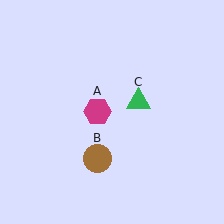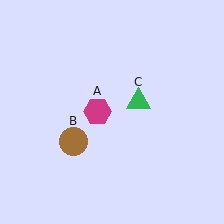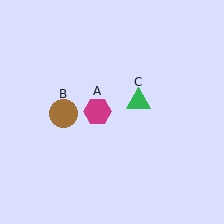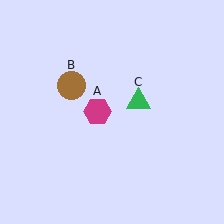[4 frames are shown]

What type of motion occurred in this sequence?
The brown circle (object B) rotated clockwise around the center of the scene.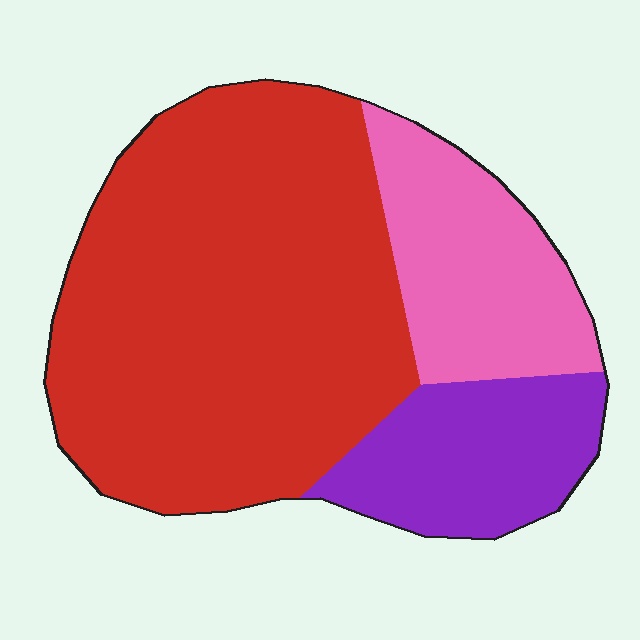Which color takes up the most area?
Red, at roughly 65%.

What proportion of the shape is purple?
Purple covers roughly 20% of the shape.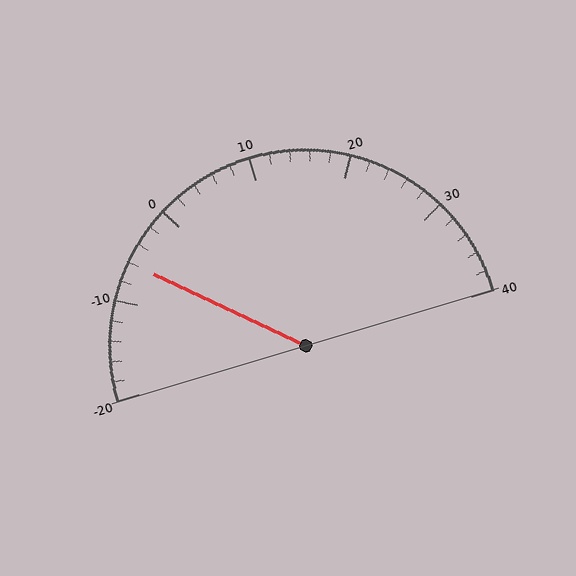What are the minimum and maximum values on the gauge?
The gauge ranges from -20 to 40.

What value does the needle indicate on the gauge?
The needle indicates approximately -6.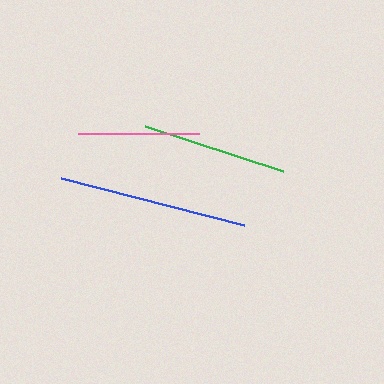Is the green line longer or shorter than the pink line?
The green line is longer than the pink line.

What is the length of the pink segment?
The pink segment is approximately 121 pixels long.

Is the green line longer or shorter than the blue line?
The blue line is longer than the green line.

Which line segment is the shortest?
The pink line is the shortest at approximately 121 pixels.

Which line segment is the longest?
The blue line is the longest at approximately 189 pixels.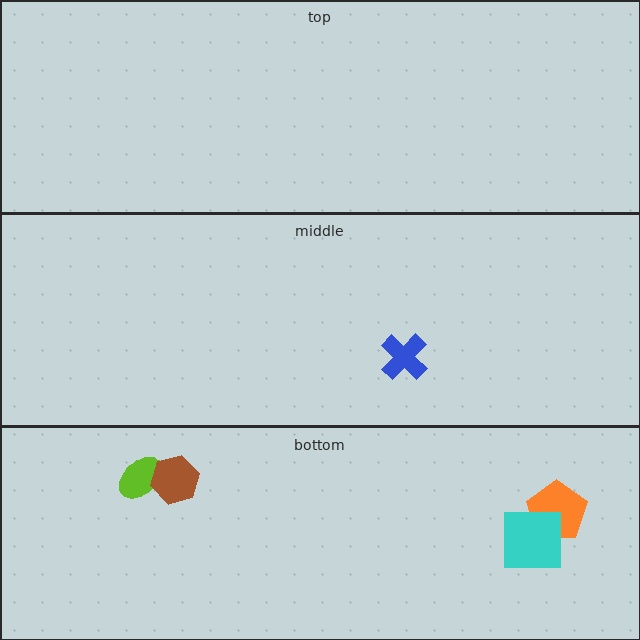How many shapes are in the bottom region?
4.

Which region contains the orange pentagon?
The bottom region.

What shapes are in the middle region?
The blue cross.